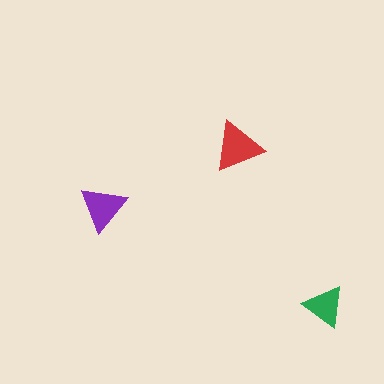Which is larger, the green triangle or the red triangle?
The red one.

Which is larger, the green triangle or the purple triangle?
The purple one.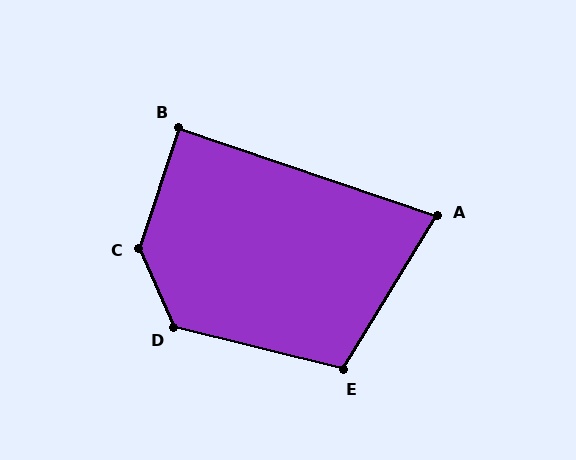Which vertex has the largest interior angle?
C, at approximately 138 degrees.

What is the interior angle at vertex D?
Approximately 128 degrees (obtuse).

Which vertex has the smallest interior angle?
A, at approximately 77 degrees.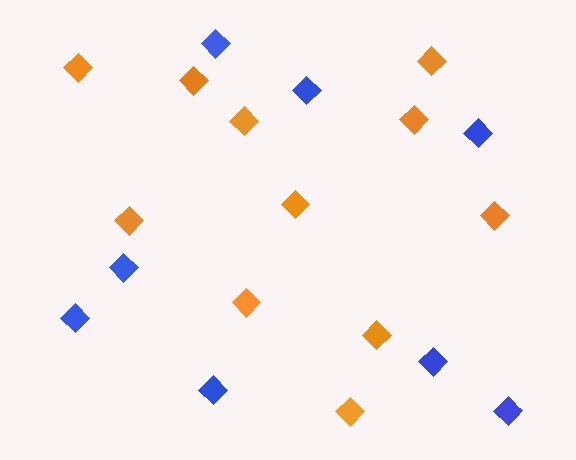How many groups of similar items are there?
There are 2 groups: one group of blue diamonds (8) and one group of orange diamonds (11).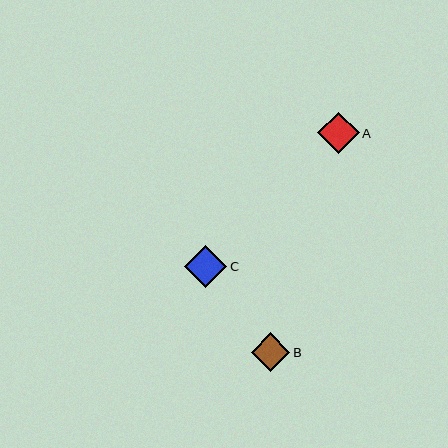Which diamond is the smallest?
Diamond B is the smallest with a size of approximately 38 pixels.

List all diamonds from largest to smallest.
From largest to smallest: C, A, B.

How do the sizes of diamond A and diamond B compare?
Diamond A and diamond B are approximately the same size.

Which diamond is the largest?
Diamond C is the largest with a size of approximately 42 pixels.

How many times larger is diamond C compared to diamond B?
Diamond C is approximately 1.1 times the size of diamond B.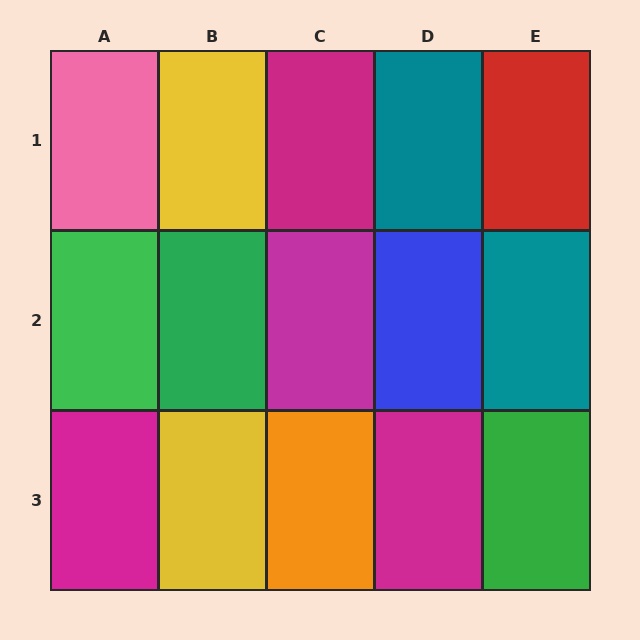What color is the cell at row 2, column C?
Magenta.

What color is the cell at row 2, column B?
Green.